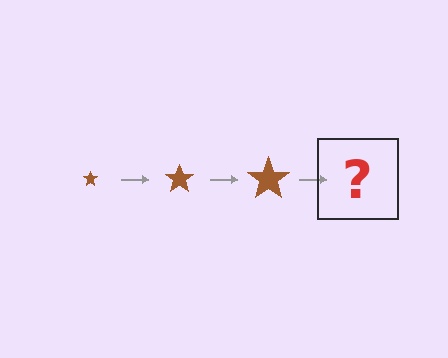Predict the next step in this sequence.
The next step is a brown star, larger than the previous one.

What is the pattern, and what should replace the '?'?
The pattern is that the star gets progressively larger each step. The '?' should be a brown star, larger than the previous one.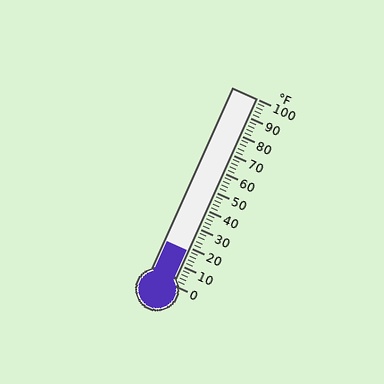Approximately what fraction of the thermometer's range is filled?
The thermometer is filled to approximately 20% of its range.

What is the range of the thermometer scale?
The thermometer scale ranges from 0°F to 100°F.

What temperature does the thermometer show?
The thermometer shows approximately 18°F.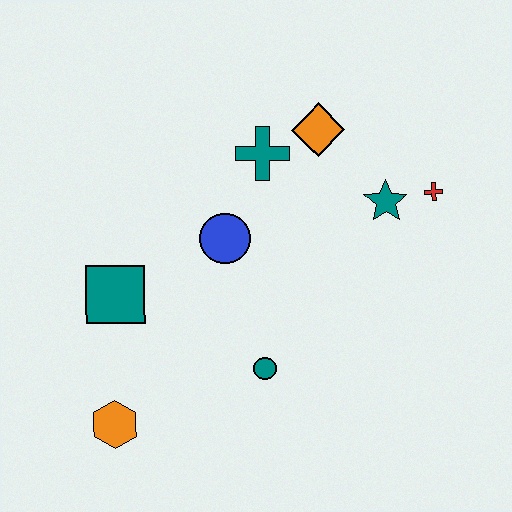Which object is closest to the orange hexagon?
The teal square is closest to the orange hexagon.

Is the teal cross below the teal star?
No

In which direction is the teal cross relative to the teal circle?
The teal cross is above the teal circle.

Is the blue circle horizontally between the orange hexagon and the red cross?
Yes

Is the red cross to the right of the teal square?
Yes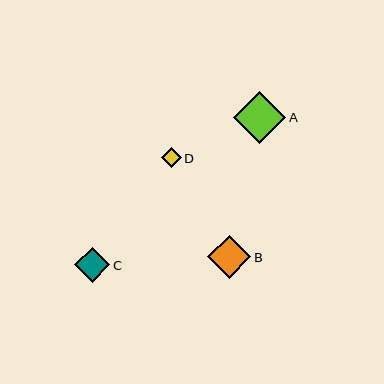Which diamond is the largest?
Diamond A is the largest with a size of approximately 52 pixels.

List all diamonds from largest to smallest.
From largest to smallest: A, B, C, D.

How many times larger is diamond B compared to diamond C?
Diamond B is approximately 1.2 times the size of diamond C.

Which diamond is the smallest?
Diamond D is the smallest with a size of approximately 20 pixels.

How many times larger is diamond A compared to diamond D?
Diamond A is approximately 2.6 times the size of diamond D.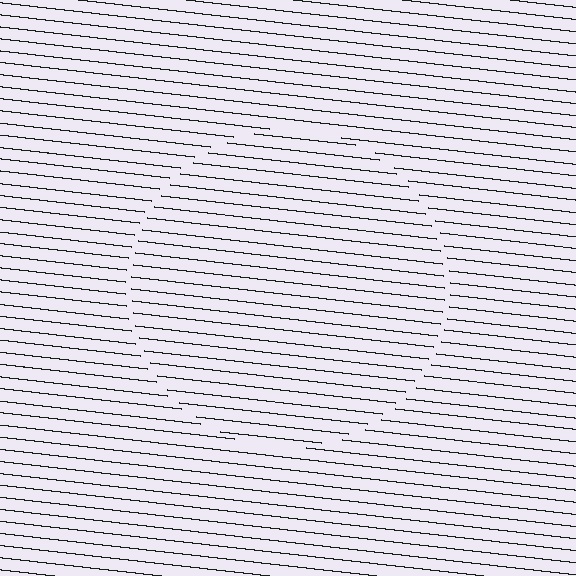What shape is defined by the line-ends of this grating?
An illusory circle. The interior of the shape contains the same grating, shifted by half a period — the contour is defined by the phase discontinuity where line-ends from the inner and outer gratings abut.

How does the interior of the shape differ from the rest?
The interior of the shape contains the same grating, shifted by half a period — the contour is defined by the phase discontinuity where line-ends from the inner and outer gratings abut.